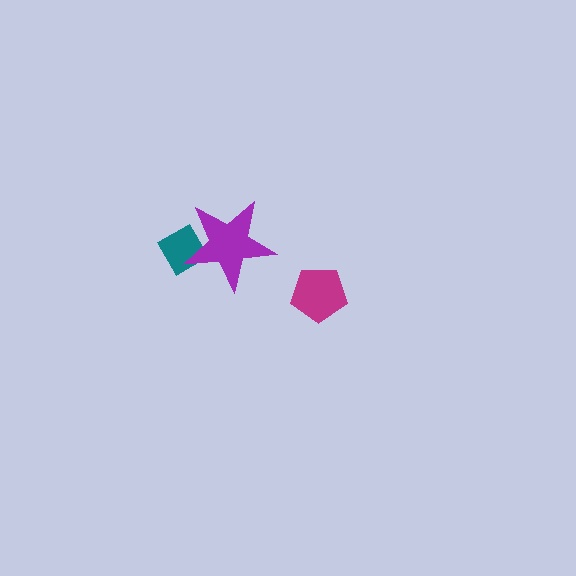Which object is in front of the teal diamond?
The purple star is in front of the teal diamond.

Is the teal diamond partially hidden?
Yes, it is partially covered by another shape.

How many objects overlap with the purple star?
1 object overlaps with the purple star.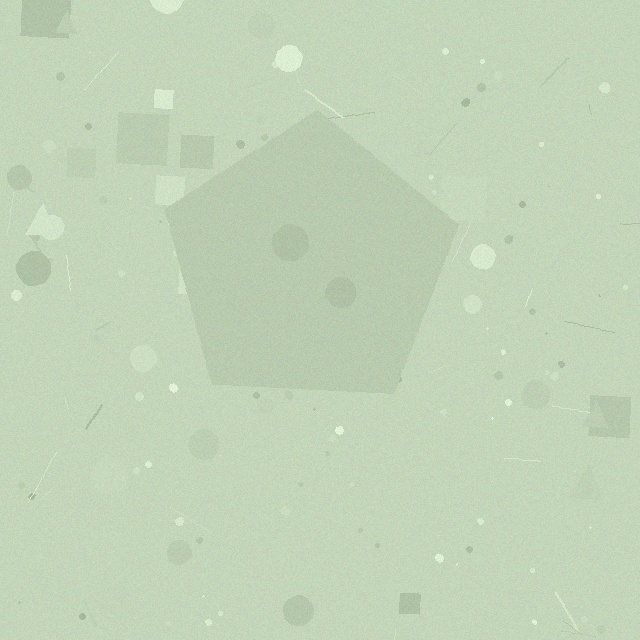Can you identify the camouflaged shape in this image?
The camouflaged shape is a pentagon.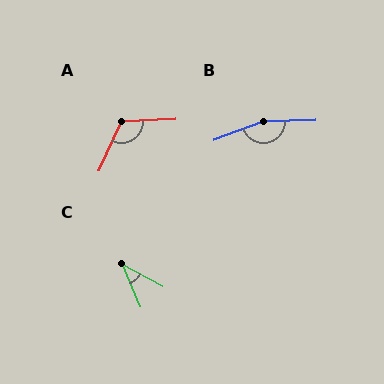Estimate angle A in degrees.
Approximately 117 degrees.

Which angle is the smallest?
C, at approximately 38 degrees.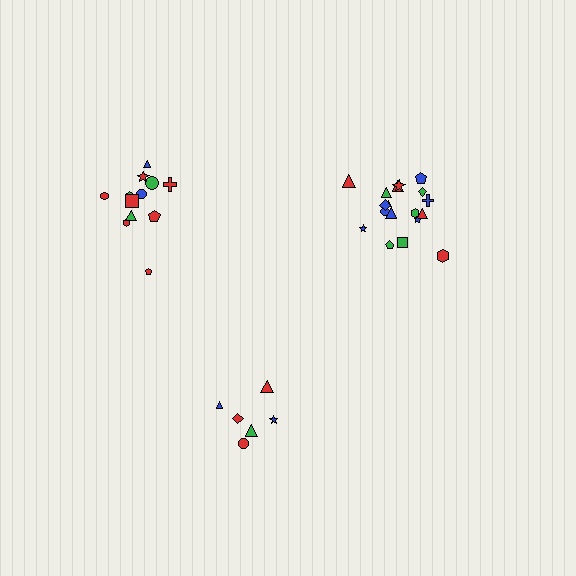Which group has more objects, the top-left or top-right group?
The top-right group.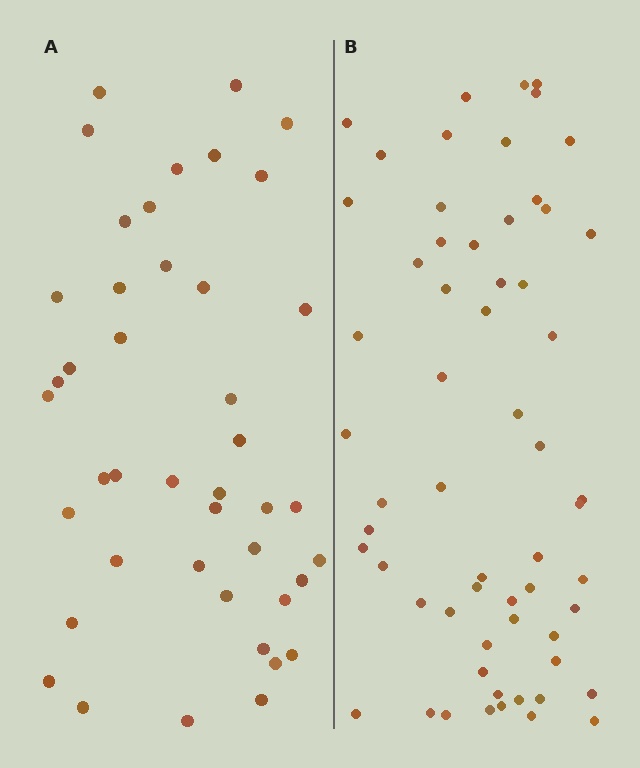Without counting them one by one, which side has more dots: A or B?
Region B (the right region) has more dots.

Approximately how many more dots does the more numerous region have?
Region B has approximately 15 more dots than region A.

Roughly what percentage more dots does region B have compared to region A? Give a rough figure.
About 40% more.